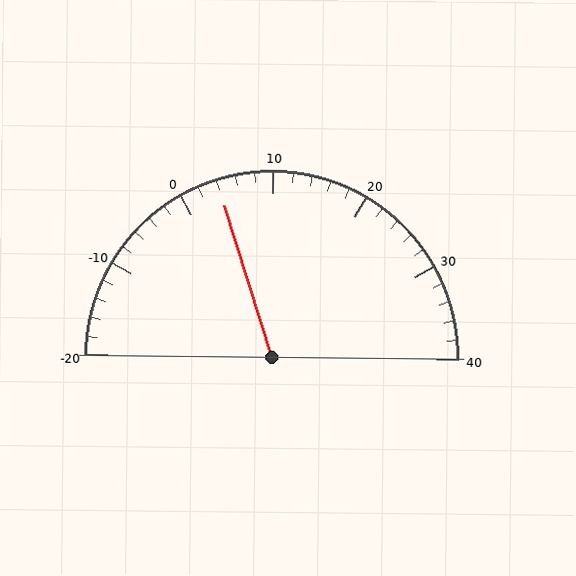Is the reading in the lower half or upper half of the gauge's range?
The reading is in the lower half of the range (-20 to 40).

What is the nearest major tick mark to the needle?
The nearest major tick mark is 0.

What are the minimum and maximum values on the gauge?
The gauge ranges from -20 to 40.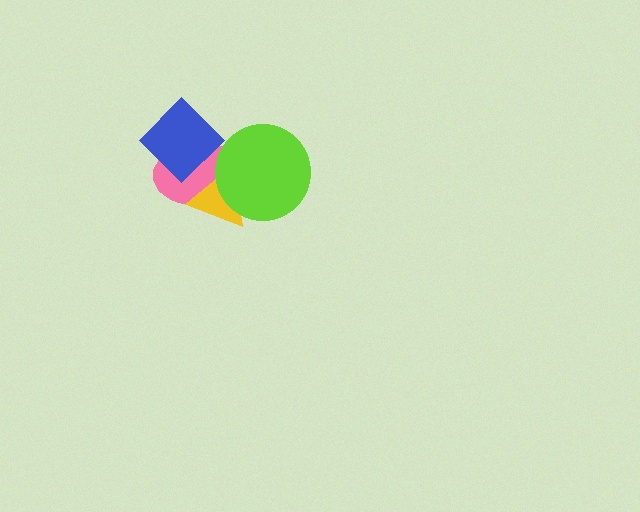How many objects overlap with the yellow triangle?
3 objects overlap with the yellow triangle.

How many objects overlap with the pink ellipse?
3 objects overlap with the pink ellipse.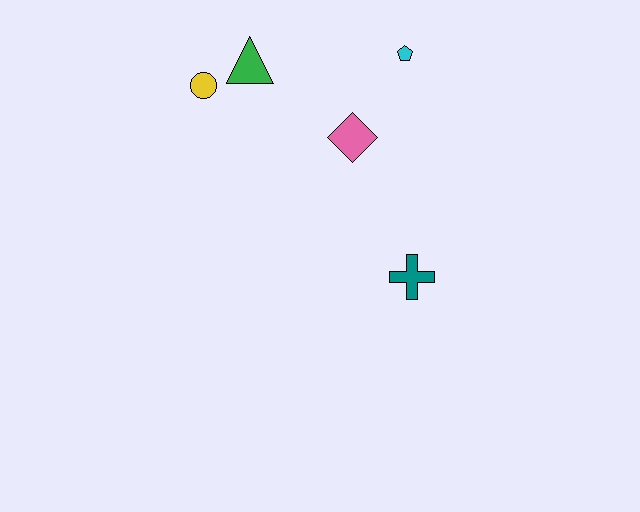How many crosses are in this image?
There is 1 cross.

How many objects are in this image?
There are 5 objects.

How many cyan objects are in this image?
There is 1 cyan object.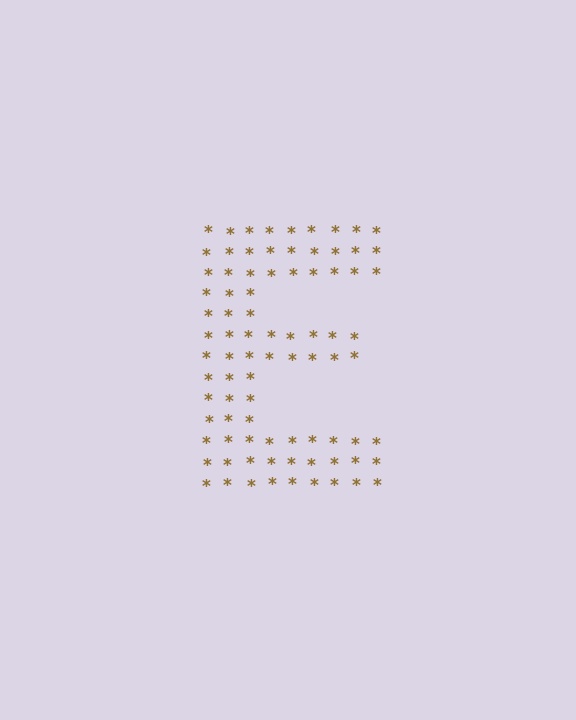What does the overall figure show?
The overall figure shows the letter E.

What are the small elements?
The small elements are asterisks.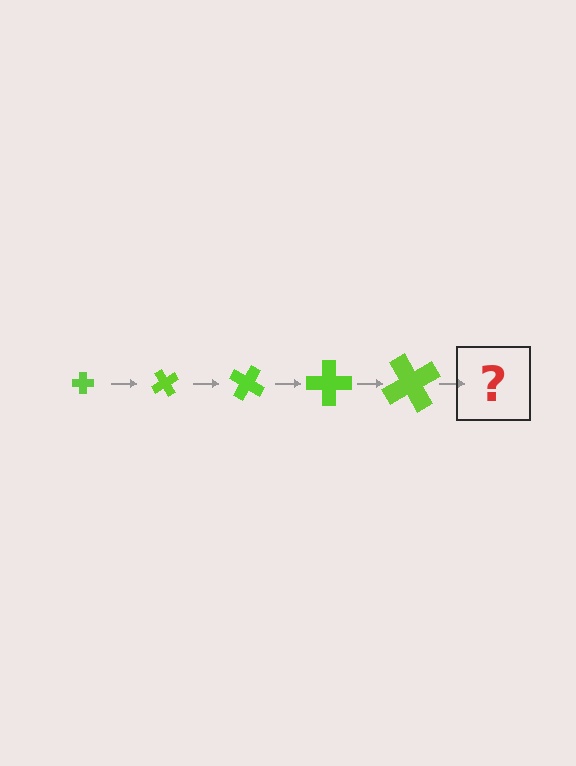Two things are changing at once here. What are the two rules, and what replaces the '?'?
The two rules are that the cross grows larger each step and it rotates 60 degrees each step. The '?' should be a cross, larger than the previous one and rotated 300 degrees from the start.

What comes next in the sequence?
The next element should be a cross, larger than the previous one and rotated 300 degrees from the start.